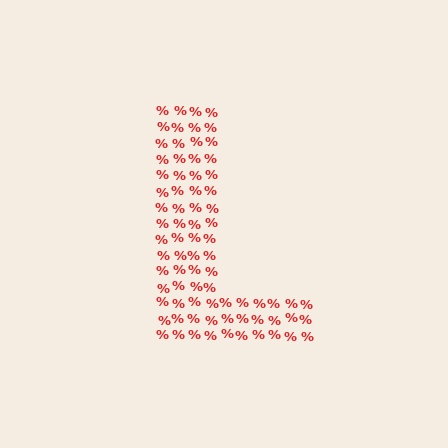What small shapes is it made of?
It is made of small percent signs.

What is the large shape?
The large shape is the letter L.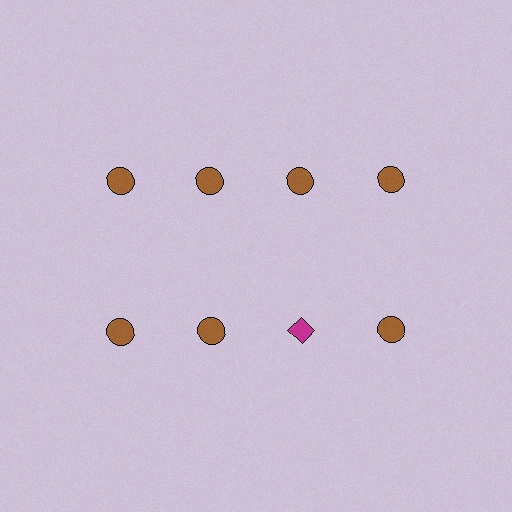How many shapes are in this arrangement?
There are 8 shapes arranged in a grid pattern.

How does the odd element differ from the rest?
It differs in both color (magenta instead of brown) and shape (diamond instead of circle).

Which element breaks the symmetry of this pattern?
The magenta diamond in the second row, center column breaks the symmetry. All other shapes are brown circles.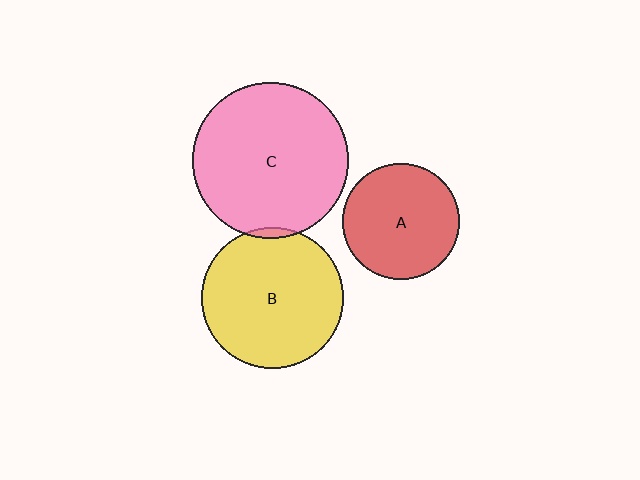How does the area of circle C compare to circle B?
Approximately 1.2 times.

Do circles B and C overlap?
Yes.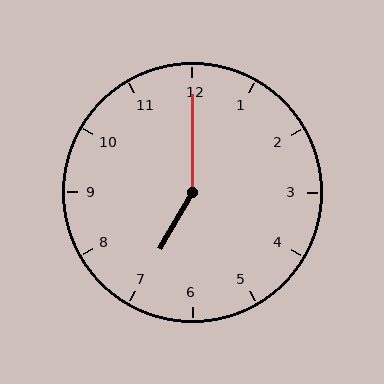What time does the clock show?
7:00.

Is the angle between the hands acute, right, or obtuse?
It is obtuse.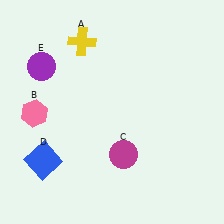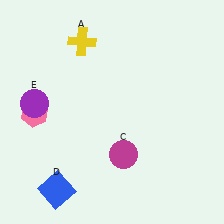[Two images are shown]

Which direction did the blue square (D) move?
The blue square (D) moved down.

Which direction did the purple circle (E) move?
The purple circle (E) moved down.